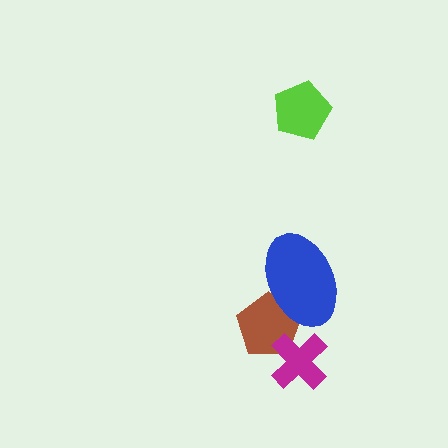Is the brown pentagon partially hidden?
Yes, it is partially covered by another shape.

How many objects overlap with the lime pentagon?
0 objects overlap with the lime pentagon.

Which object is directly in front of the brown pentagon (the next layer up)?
The blue ellipse is directly in front of the brown pentagon.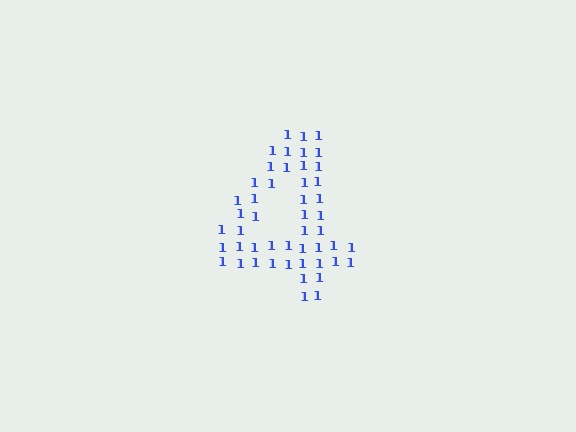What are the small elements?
The small elements are digit 1's.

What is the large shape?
The large shape is the digit 4.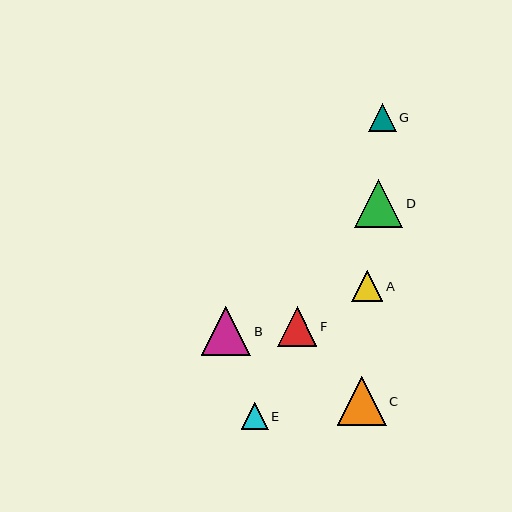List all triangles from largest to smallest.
From largest to smallest: B, C, D, F, A, G, E.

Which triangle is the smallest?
Triangle E is the smallest with a size of approximately 27 pixels.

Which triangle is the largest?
Triangle B is the largest with a size of approximately 50 pixels.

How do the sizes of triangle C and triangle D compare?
Triangle C and triangle D are approximately the same size.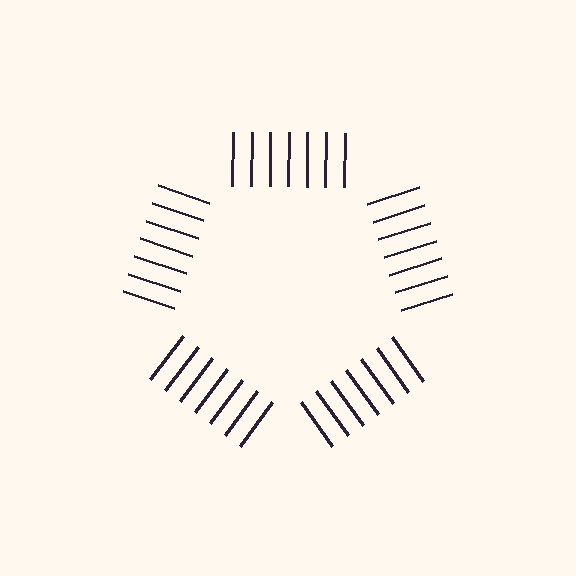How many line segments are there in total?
35 — 7 along each of the 5 edges.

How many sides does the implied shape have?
5 sides — the line-ends trace a pentagon.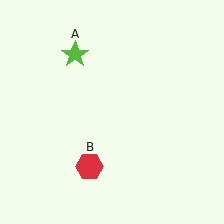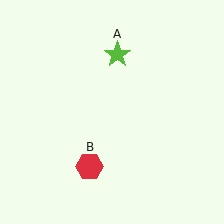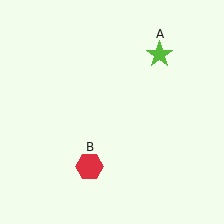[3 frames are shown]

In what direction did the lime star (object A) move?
The lime star (object A) moved right.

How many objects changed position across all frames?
1 object changed position: lime star (object A).